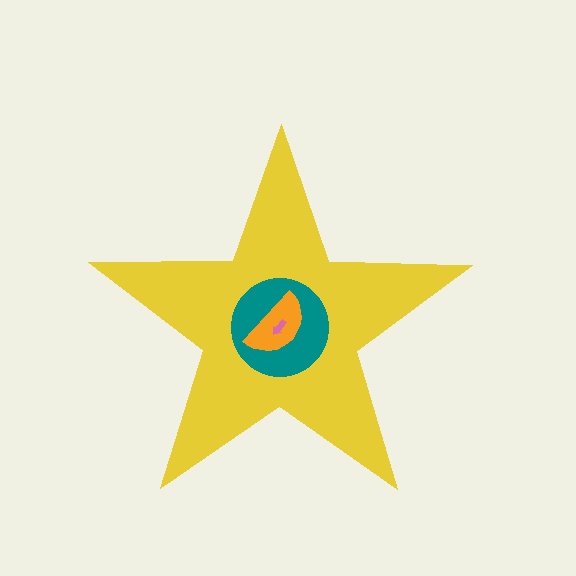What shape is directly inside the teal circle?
The orange semicircle.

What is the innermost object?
The pink arrow.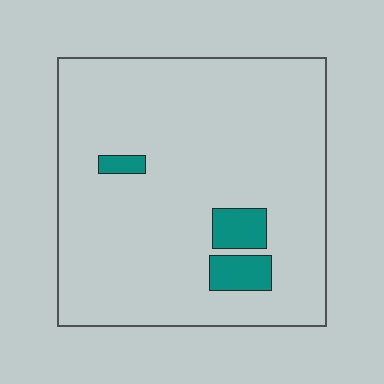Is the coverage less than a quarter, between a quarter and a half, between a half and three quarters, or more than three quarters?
Less than a quarter.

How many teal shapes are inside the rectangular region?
3.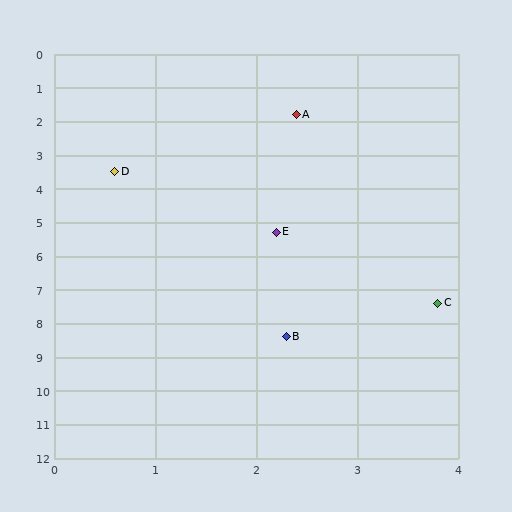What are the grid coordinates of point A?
Point A is at approximately (2.4, 1.8).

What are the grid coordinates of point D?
Point D is at approximately (0.6, 3.5).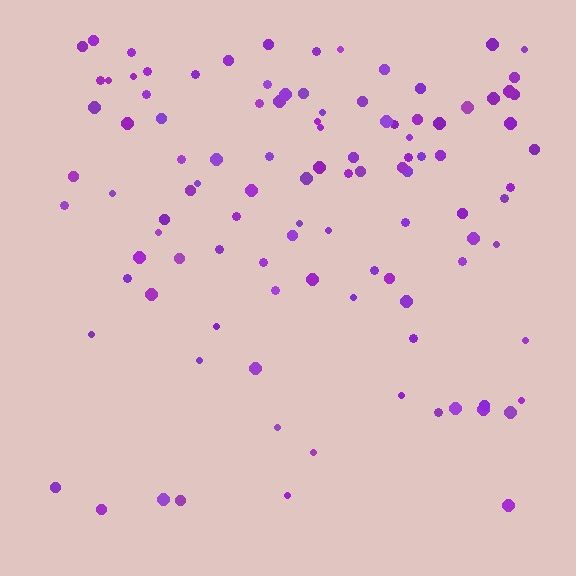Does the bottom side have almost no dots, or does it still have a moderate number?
Still a moderate number, just noticeably fewer than the top.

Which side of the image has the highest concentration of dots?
The top.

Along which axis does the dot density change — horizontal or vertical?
Vertical.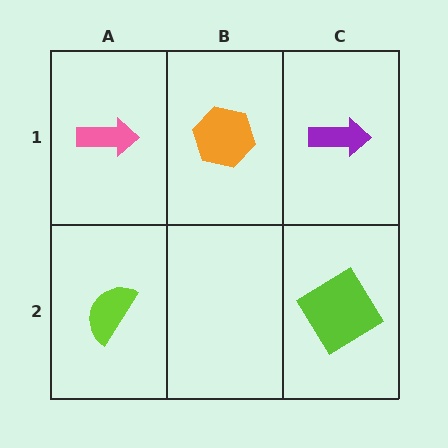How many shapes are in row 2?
2 shapes.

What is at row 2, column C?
A lime diamond.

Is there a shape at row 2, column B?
No, that cell is empty.